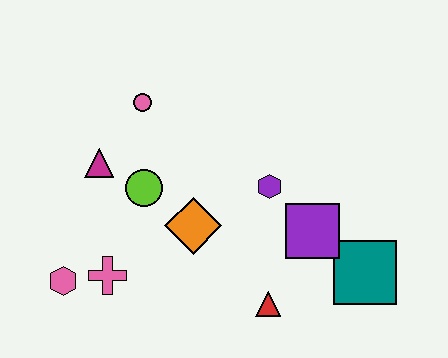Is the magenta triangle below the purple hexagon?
No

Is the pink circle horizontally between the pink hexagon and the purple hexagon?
Yes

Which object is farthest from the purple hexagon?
The pink hexagon is farthest from the purple hexagon.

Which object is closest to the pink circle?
The magenta triangle is closest to the pink circle.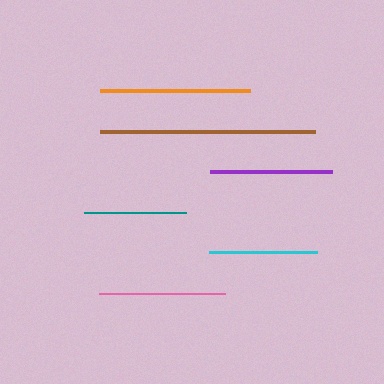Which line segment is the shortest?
The teal line is the shortest at approximately 102 pixels.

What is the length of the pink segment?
The pink segment is approximately 126 pixels long.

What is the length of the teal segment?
The teal segment is approximately 102 pixels long.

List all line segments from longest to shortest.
From longest to shortest: brown, orange, pink, purple, cyan, teal.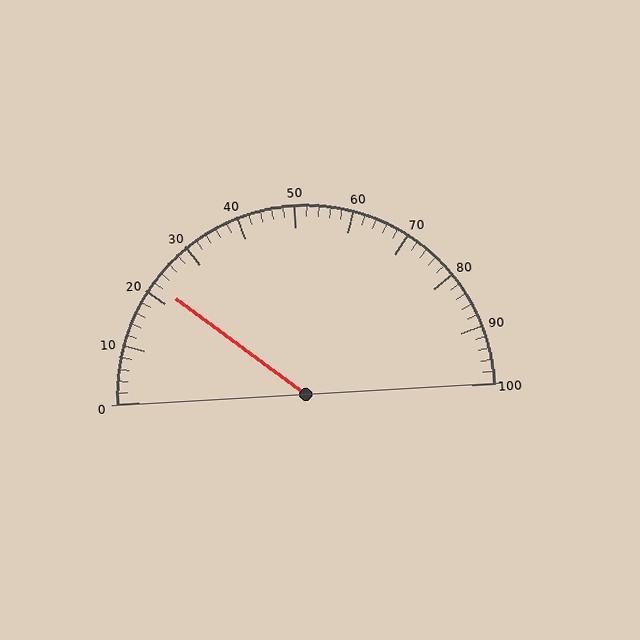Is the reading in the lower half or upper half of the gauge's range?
The reading is in the lower half of the range (0 to 100).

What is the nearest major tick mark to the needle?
The nearest major tick mark is 20.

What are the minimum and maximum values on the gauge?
The gauge ranges from 0 to 100.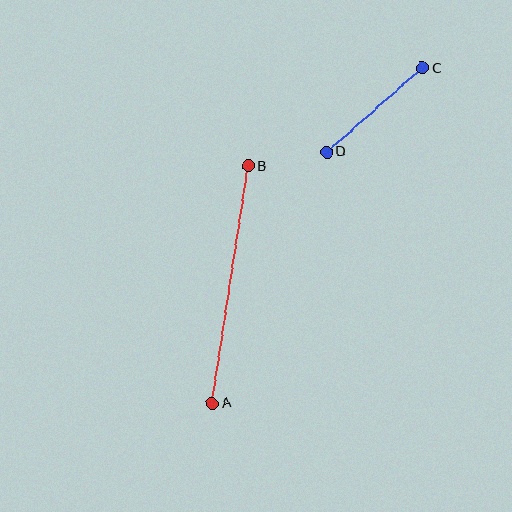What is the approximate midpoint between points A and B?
The midpoint is at approximately (230, 285) pixels.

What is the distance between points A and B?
The distance is approximately 240 pixels.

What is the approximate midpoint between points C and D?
The midpoint is at approximately (374, 110) pixels.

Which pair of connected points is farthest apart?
Points A and B are farthest apart.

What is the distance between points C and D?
The distance is approximately 127 pixels.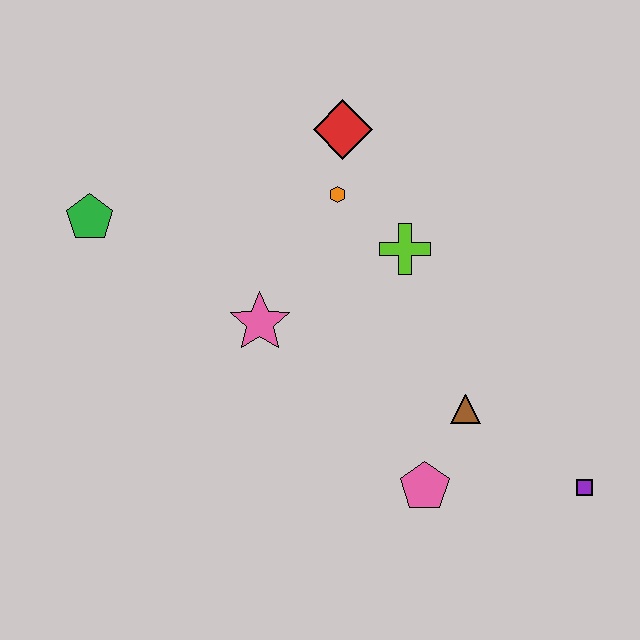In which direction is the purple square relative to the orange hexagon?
The purple square is below the orange hexagon.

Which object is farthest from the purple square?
The green pentagon is farthest from the purple square.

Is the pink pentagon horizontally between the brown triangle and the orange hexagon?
Yes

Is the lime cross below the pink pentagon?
No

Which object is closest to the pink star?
The orange hexagon is closest to the pink star.